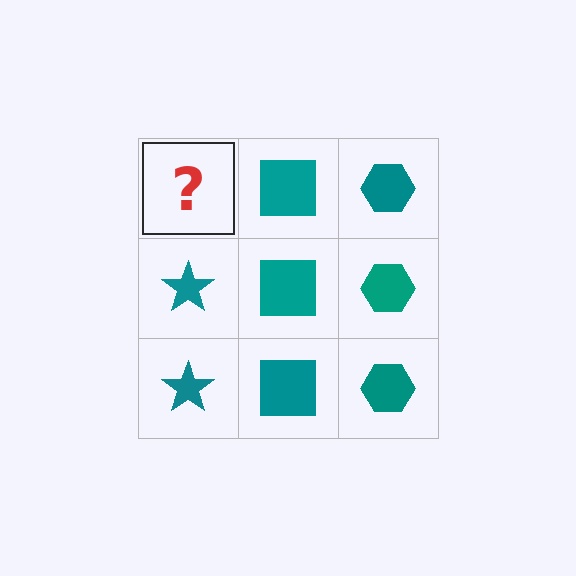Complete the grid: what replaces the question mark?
The question mark should be replaced with a teal star.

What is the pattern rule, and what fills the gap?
The rule is that each column has a consistent shape. The gap should be filled with a teal star.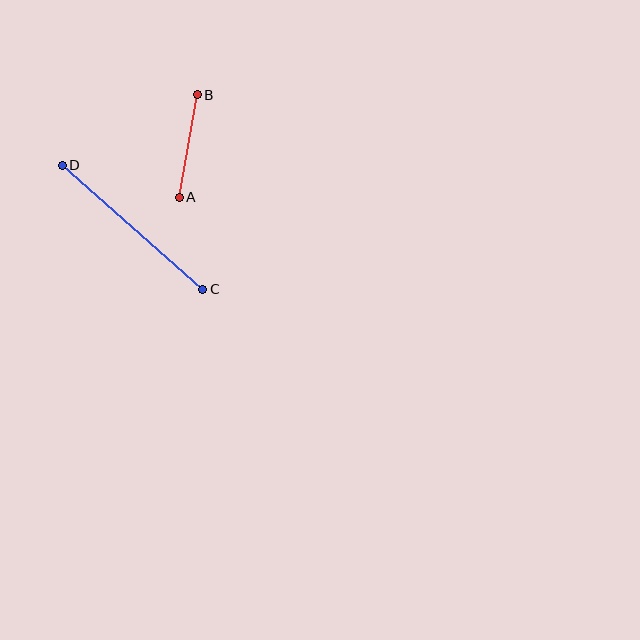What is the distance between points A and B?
The distance is approximately 104 pixels.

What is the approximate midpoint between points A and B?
The midpoint is at approximately (188, 146) pixels.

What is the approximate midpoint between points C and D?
The midpoint is at approximately (133, 227) pixels.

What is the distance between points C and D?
The distance is approximately 187 pixels.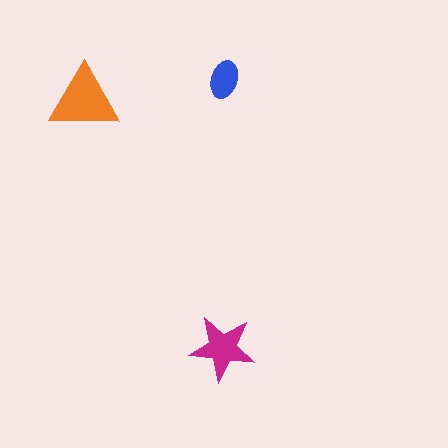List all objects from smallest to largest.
The blue ellipse, the magenta star, the orange triangle.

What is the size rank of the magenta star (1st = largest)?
2nd.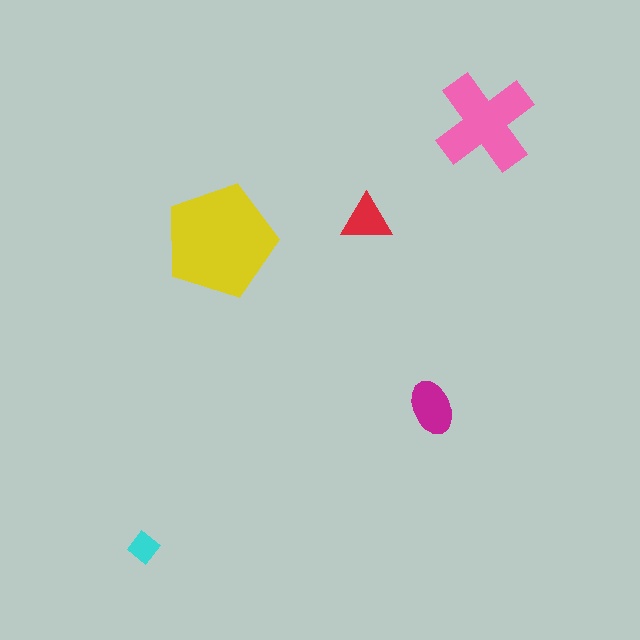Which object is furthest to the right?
The pink cross is rightmost.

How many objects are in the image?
There are 5 objects in the image.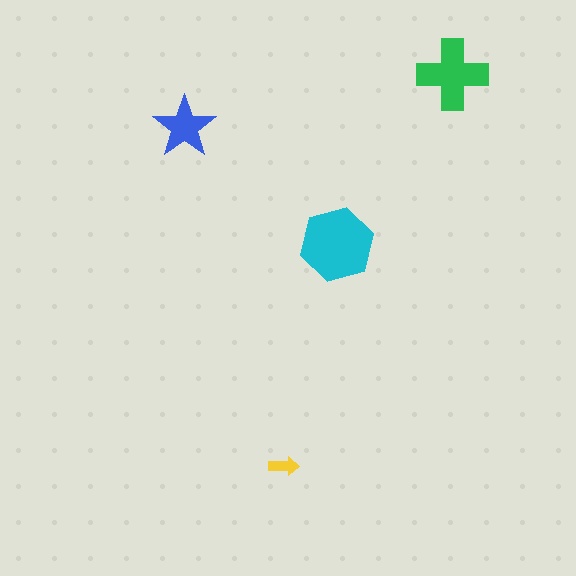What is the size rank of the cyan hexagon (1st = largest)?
1st.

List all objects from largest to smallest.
The cyan hexagon, the green cross, the blue star, the yellow arrow.